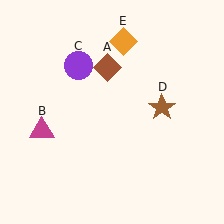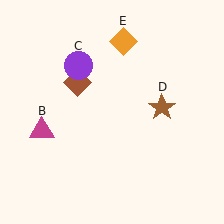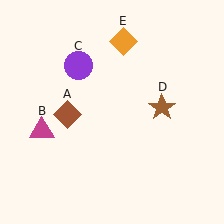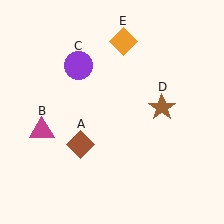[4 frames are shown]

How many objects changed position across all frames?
1 object changed position: brown diamond (object A).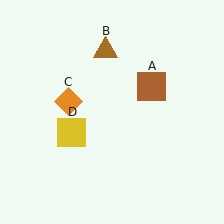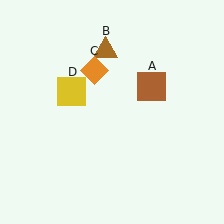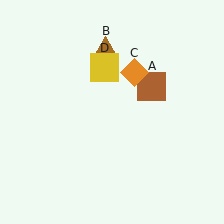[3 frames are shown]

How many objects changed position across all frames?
2 objects changed position: orange diamond (object C), yellow square (object D).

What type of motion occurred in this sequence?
The orange diamond (object C), yellow square (object D) rotated clockwise around the center of the scene.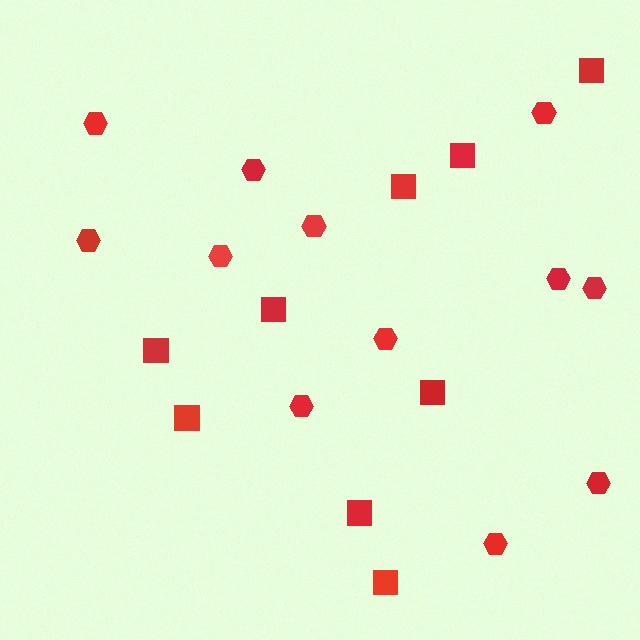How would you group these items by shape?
There are 2 groups: one group of squares (9) and one group of hexagons (12).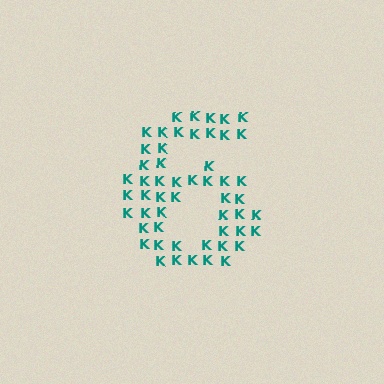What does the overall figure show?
The overall figure shows the digit 6.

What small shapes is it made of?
It is made of small letter K's.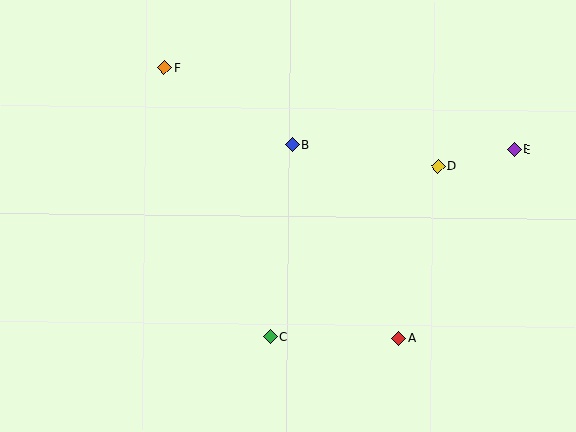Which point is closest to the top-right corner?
Point E is closest to the top-right corner.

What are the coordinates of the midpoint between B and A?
The midpoint between B and A is at (345, 241).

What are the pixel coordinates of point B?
Point B is at (292, 145).